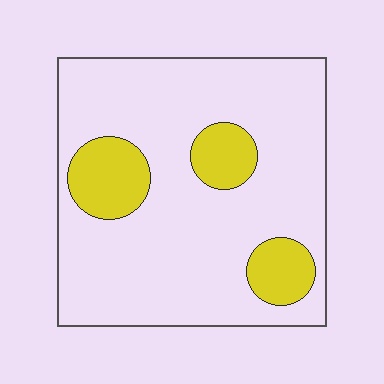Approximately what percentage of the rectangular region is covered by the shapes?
Approximately 20%.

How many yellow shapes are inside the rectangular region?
3.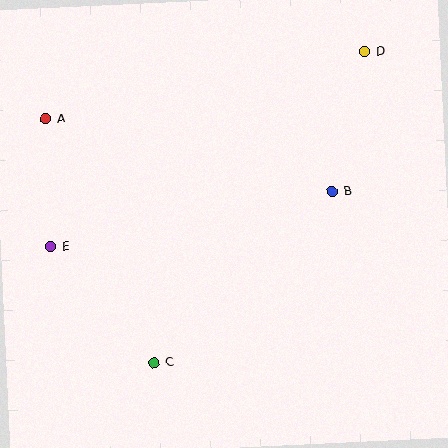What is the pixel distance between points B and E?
The distance between B and E is 287 pixels.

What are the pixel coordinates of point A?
Point A is at (46, 119).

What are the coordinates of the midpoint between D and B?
The midpoint between D and B is at (349, 122).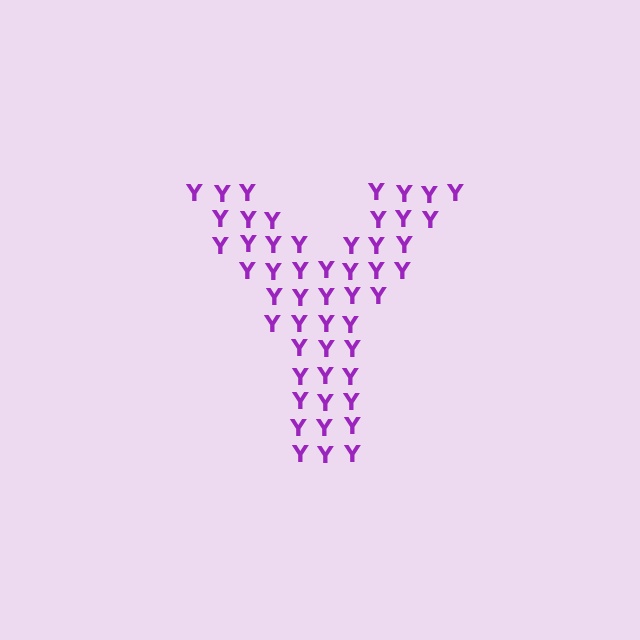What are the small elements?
The small elements are letter Y's.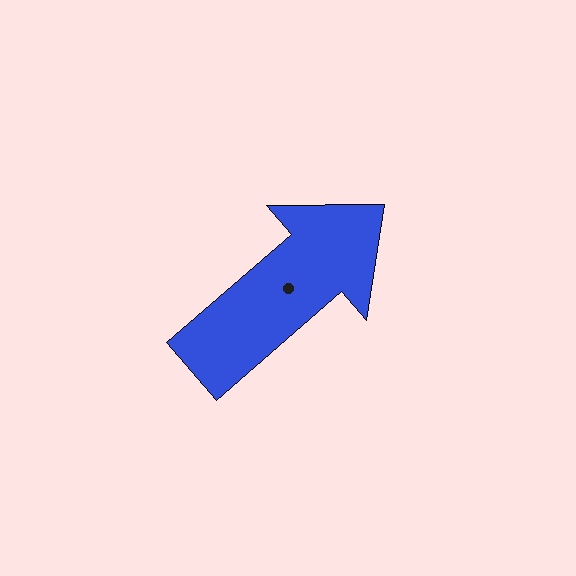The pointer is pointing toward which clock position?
Roughly 2 o'clock.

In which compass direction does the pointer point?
Northeast.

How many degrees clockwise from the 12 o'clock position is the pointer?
Approximately 49 degrees.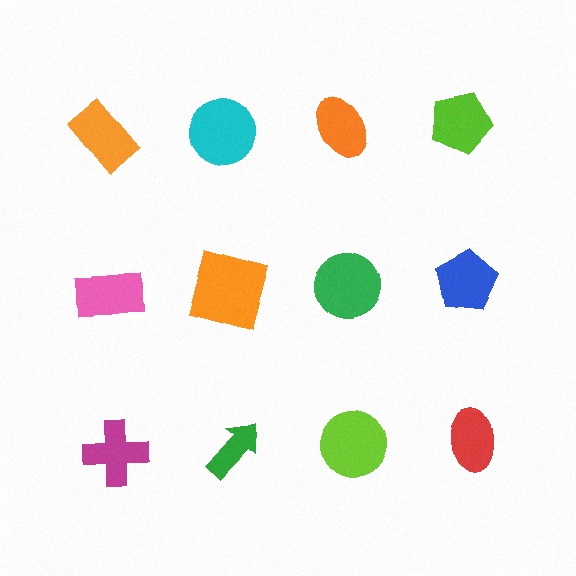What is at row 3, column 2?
A green arrow.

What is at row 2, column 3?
A green circle.